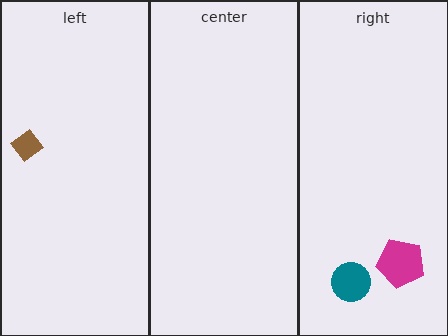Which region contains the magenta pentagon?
The right region.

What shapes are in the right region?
The teal circle, the magenta pentagon.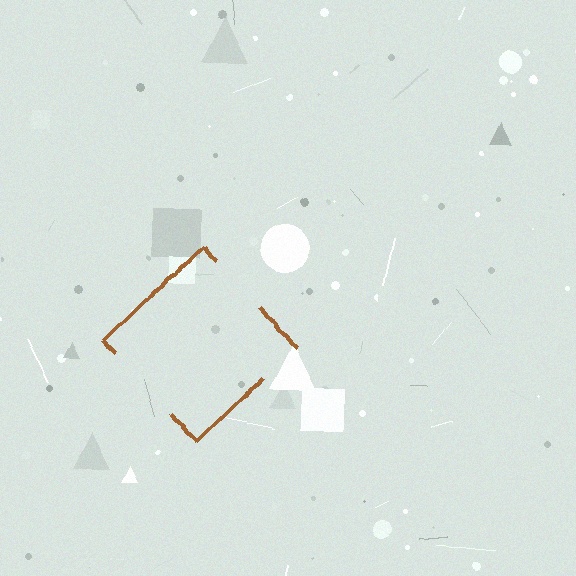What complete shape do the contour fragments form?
The contour fragments form a diamond.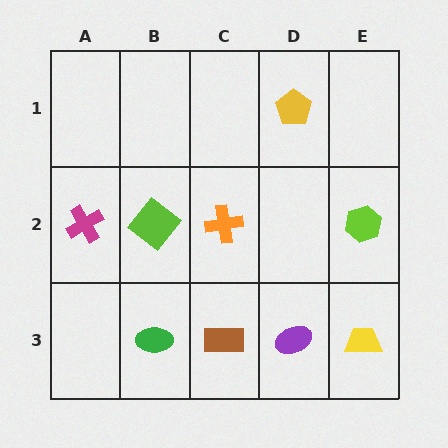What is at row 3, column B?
A green ellipse.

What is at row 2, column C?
An orange cross.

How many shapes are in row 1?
1 shape.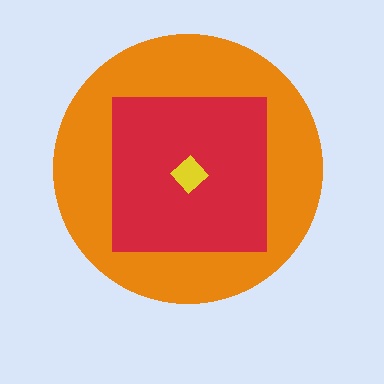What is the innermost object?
The yellow diamond.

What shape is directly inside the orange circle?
The red square.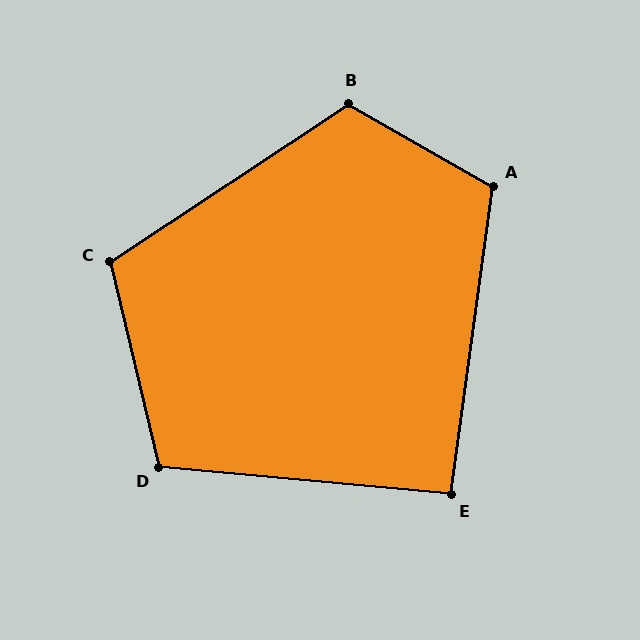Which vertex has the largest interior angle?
B, at approximately 116 degrees.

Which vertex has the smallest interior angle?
E, at approximately 92 degrees.